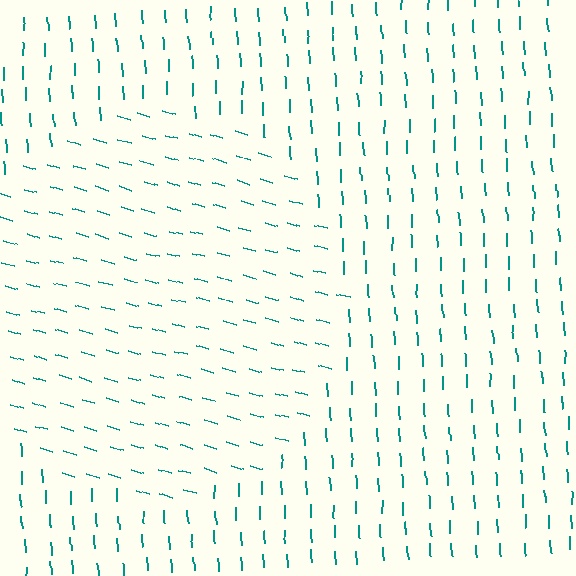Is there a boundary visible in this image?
Yes, there is a texture boundary formed by a change in line orientation.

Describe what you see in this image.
The image is filled with small teal line segments. A circle region in the image has lines oriented differently from the surrounding lines, creating a visible texture boundary.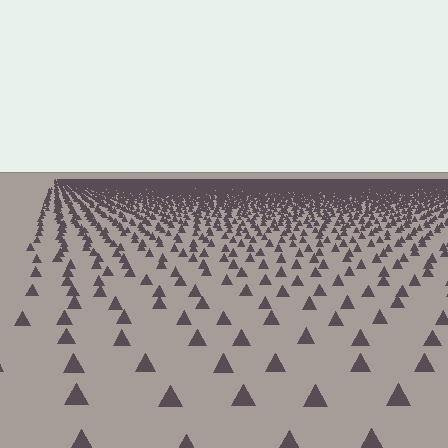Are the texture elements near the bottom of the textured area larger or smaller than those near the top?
Larger. Near the bottom, elements are closer to the viewer and appear at a bigger on-screen size.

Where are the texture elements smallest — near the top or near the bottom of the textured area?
Near the top.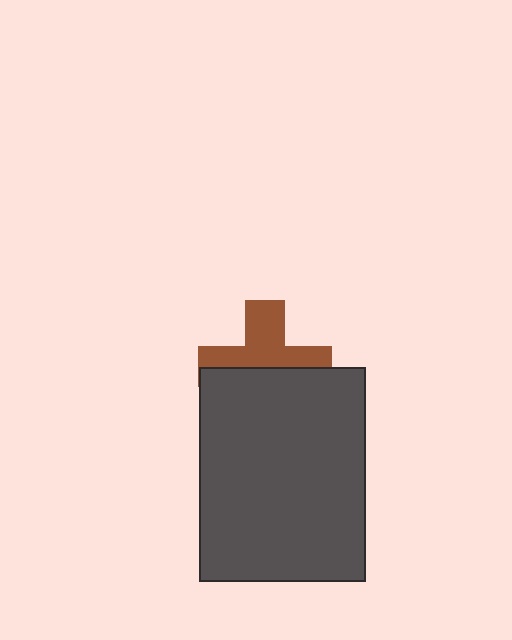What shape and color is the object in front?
The object in front is a dark gray rectangle.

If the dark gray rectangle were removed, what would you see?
You would see the complete brown cross.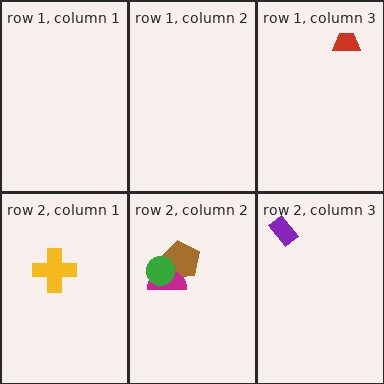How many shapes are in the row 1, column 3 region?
1.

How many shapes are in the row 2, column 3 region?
1.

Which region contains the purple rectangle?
The row 2, column 3 region.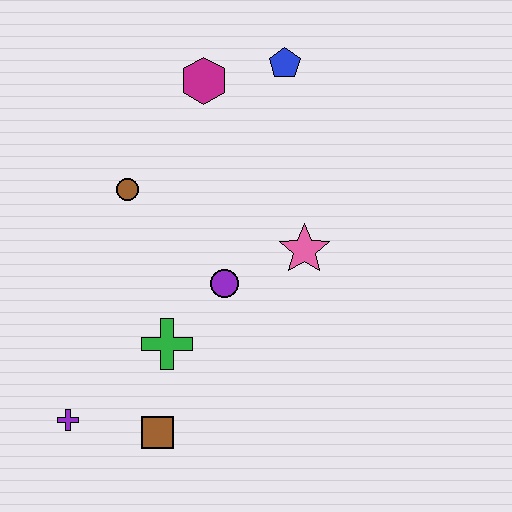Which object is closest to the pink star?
The purple circle is closest to the pink star.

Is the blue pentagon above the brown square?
Yes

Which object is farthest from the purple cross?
The blue pentagon is farthest from the purple cross.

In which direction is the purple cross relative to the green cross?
The purple cross is to the left of the green cross.